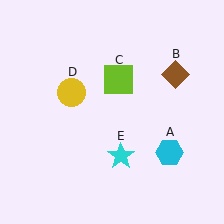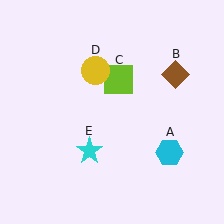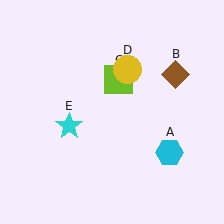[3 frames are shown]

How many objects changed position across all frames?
2 objects changed position: yellow circle (object D), cyan star (object E).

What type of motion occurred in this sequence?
The yellow circle (object D), cyan star (object E) rotated clockwise around the center of the scene.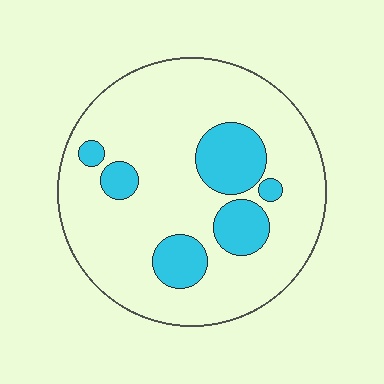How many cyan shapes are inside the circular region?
6.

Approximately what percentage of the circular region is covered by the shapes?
Approximately 20%.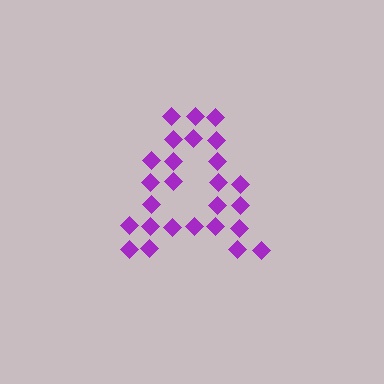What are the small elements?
The small elements are diamonds.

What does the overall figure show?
The overall figure shows the letter A.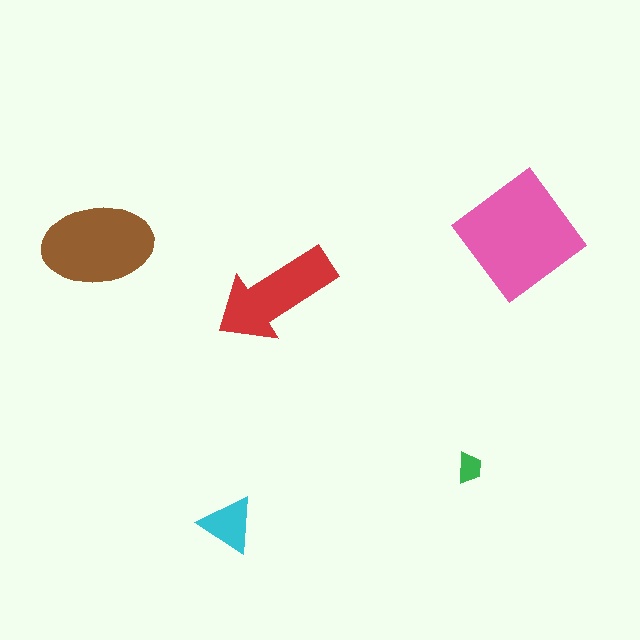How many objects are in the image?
There are 5 objects in the image.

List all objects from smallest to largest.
The green trapezoid, the cyan triangle, the red arrow, the brown ellipse, the pink diamond.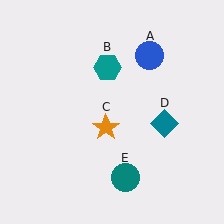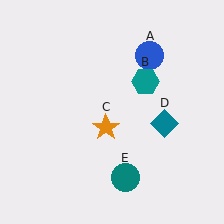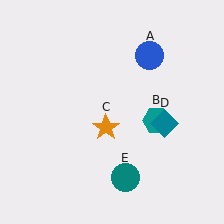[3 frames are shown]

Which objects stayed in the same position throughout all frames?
Blue circle (object A) and orange star (object C) and teal diamond (object D) and teal circle (object E) remained stationary.